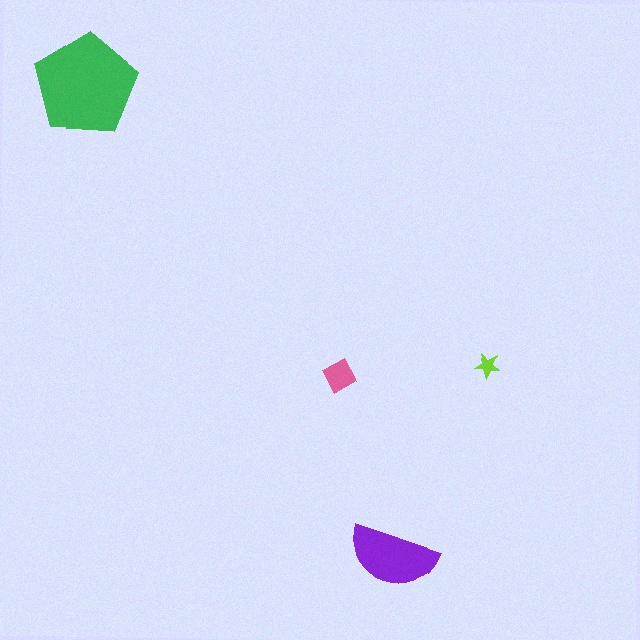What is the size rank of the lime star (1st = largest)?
4th.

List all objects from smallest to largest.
The lime star, the pink square, the purple semicircle, the green pentagon.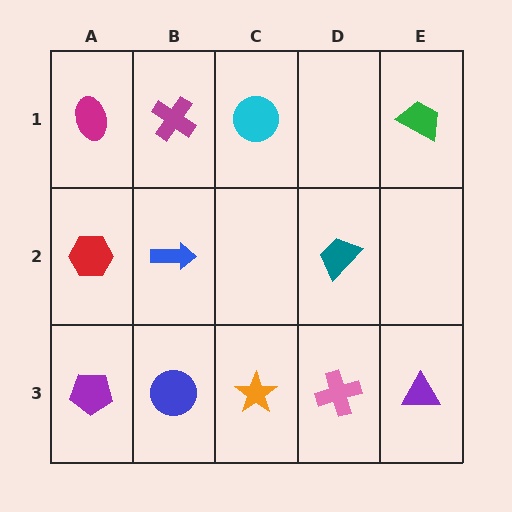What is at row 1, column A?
A magenta ellipse.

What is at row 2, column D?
A teal trapezoid.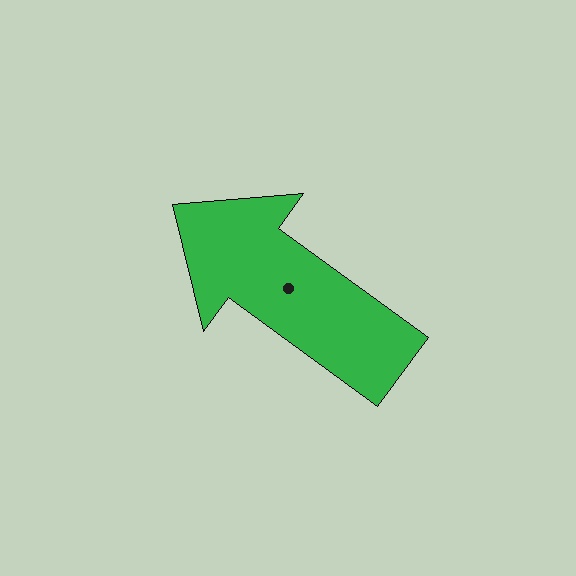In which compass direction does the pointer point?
Northwest.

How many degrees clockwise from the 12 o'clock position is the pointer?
Approximately 306 degrees.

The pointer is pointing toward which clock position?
Roughly 10 o'clock.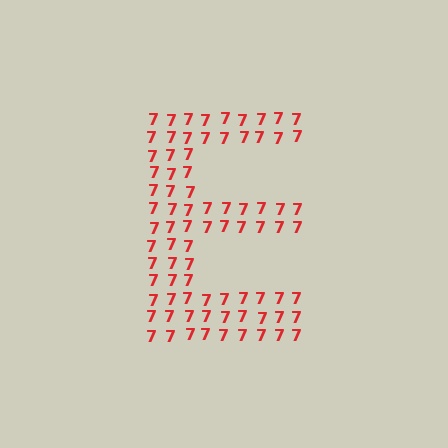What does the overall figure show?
The overall figure shows the letter E.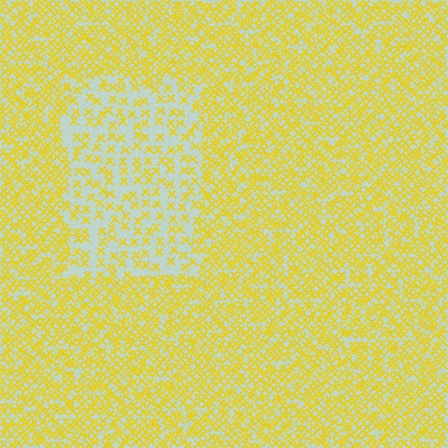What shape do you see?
I see a rectangle.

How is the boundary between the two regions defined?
The boundary is defined by a change in element density (approximately 2.3x ratio). All elements are the same color, size, and shape.